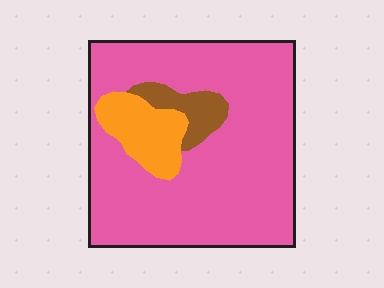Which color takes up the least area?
Brown, at roughly 5%.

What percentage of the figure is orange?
Orange covers about 10% of the figure.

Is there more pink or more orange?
Pink.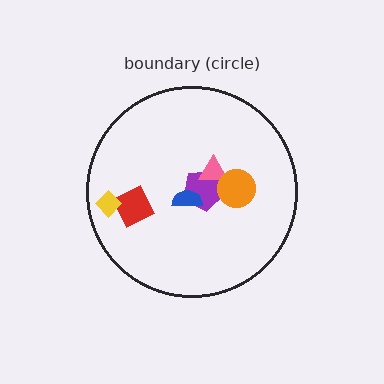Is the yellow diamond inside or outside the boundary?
Inside.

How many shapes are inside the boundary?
6 inside, 0 outside.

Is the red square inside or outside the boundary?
Inside.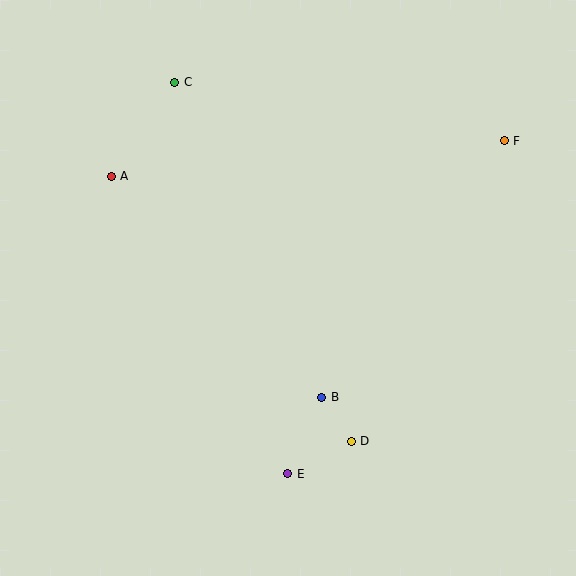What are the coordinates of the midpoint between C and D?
The midpoint between C and D is at (263, 262).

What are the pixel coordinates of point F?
Point F is at (504, 141).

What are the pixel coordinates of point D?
Point D is at (351, 441).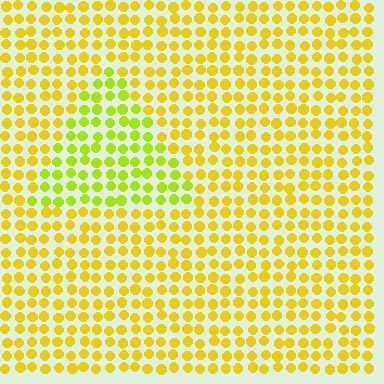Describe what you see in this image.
The image is filled with small yellow elements in a uniform arrangement. A triangle-shaped region is visible where the elements are tinted to a slightly different hue, forming a subtle color boundary.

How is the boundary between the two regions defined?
The boundary is defined purely by a slight shift in hue (about 24 degrees). Spacing, size, and orientation are identical on both sides.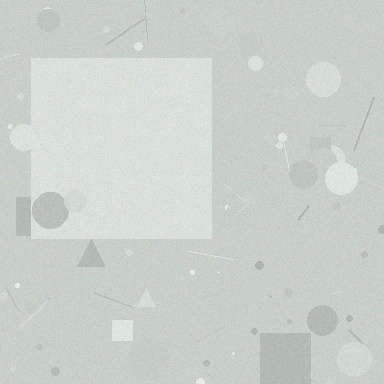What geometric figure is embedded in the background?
A square is embedded in the background.